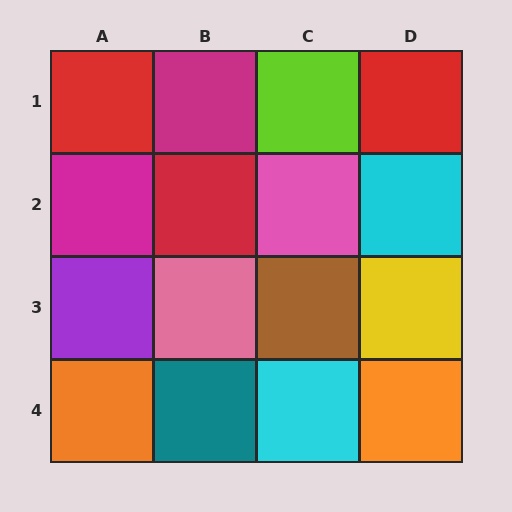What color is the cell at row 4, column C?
Cyan.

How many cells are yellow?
1 cell is yellow.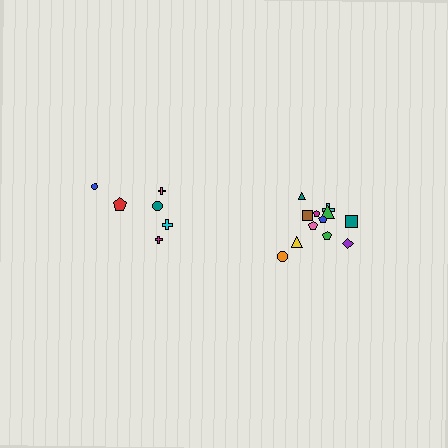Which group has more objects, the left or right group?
The right group.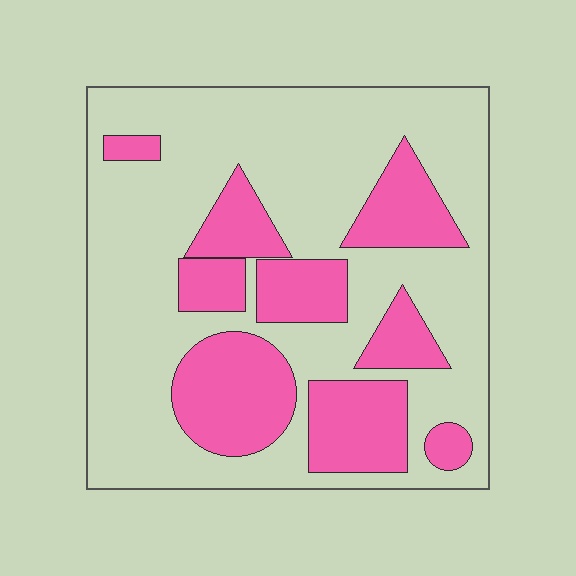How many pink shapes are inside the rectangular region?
9.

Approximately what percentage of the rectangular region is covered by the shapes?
Approximately 30%.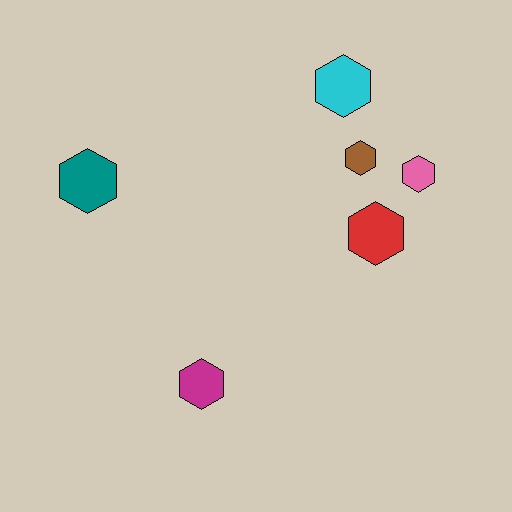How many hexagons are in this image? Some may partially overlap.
There are 6 hexagons.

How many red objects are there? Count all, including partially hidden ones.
There is 1 red object.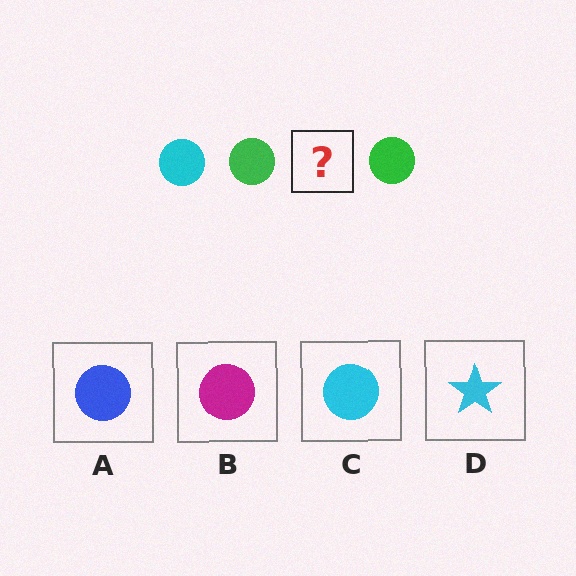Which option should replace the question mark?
Option C.